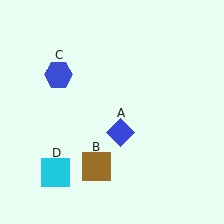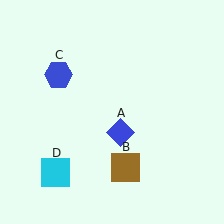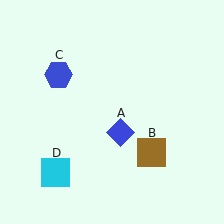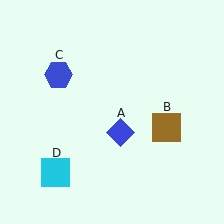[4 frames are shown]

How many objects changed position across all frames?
1 object changed position: brown square (object B).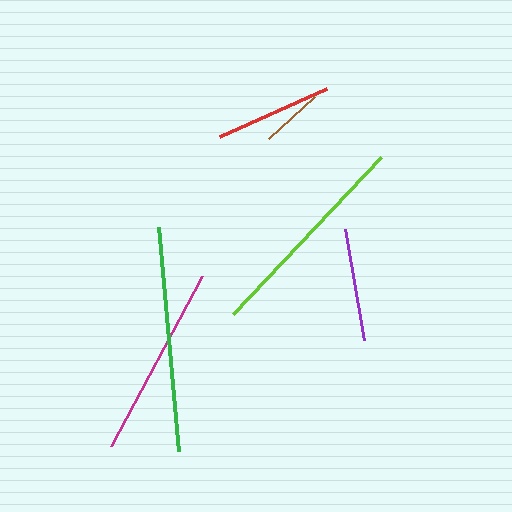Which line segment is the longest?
The green line is the longest at approximately 225 pixels.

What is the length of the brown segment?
The brown segment is approximately 62 pixels long.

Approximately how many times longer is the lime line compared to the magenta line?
The lime line is approximately 1.1 times the length of the magenta line.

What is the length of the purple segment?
The purple segment is approximately 113 pixels long.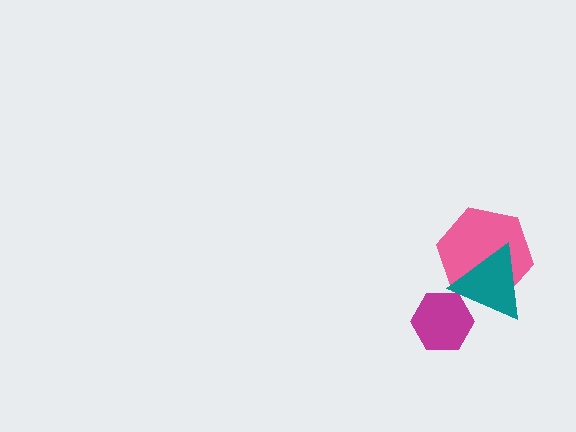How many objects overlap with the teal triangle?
2 objects overlap with the teal triangle.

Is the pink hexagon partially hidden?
Yes, it is partially covered by another shape.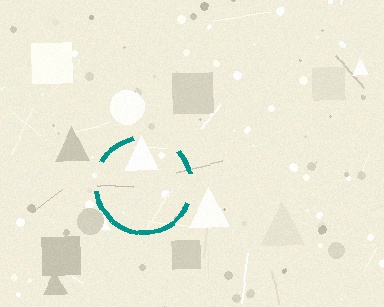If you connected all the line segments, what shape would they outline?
They would outline a circle.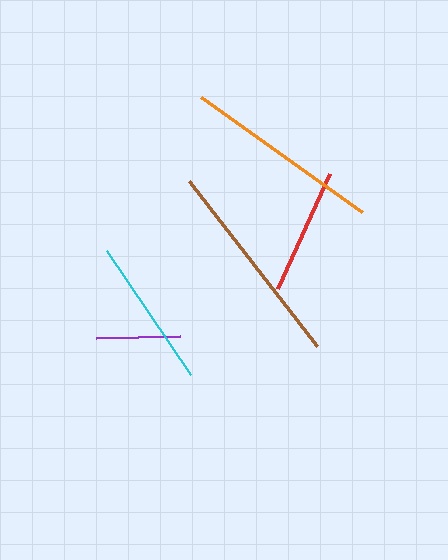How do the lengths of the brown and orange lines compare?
The brown and orange lines are approximately the same length.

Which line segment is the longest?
The brown line is the longest at approximately 208 pixels.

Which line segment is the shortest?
The purple line is the shortest at approximately 83 pixels.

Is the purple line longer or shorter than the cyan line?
The cyan line is longer than the purple line.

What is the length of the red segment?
The red segment is approximately 126 pixels long.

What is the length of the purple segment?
The purple segment is approximately 83 pixels long.